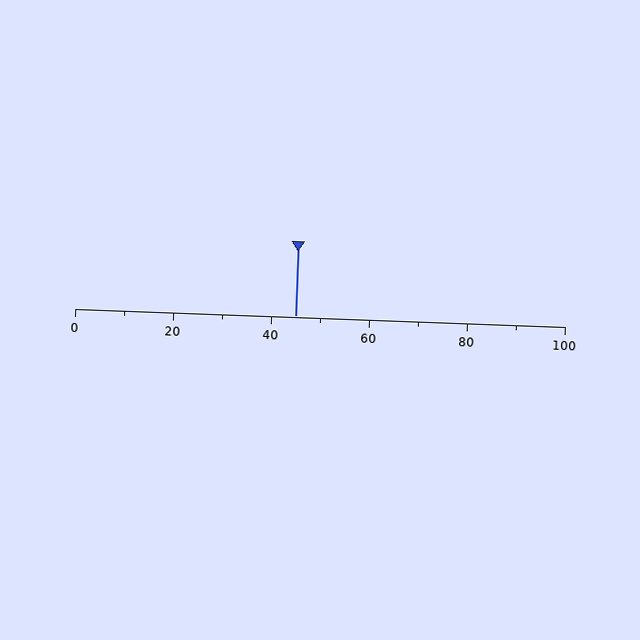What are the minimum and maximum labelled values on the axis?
The axis runs from 0 to 100.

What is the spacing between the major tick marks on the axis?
The major ticks are spaced 20 apart.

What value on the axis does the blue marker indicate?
The marker indicates approximately 45.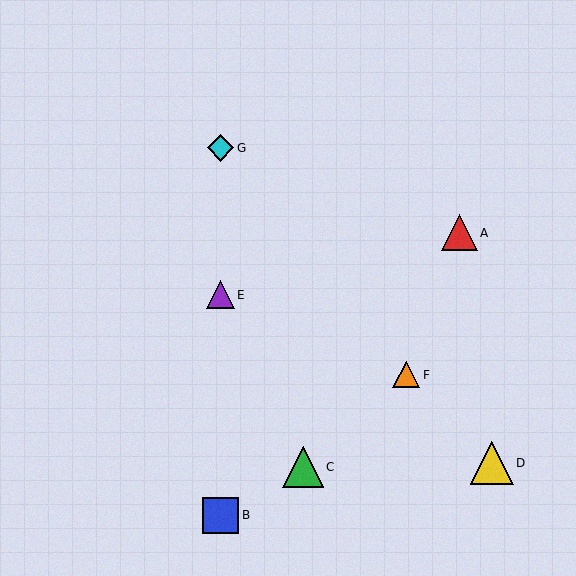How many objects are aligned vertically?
3 objects (B, E, G) are aligned vertically.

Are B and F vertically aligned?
No, B is at x≈220 and F is at x≈406.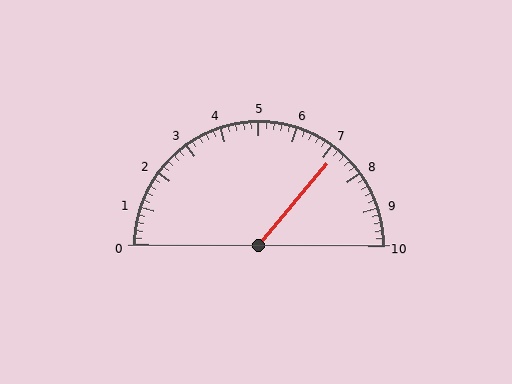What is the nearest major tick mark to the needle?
The nearest major tick mark is 7.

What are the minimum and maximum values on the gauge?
The gauge ranges from 0 to 10.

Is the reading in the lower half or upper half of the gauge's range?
The reading is in the upper half of the range (0 to 10).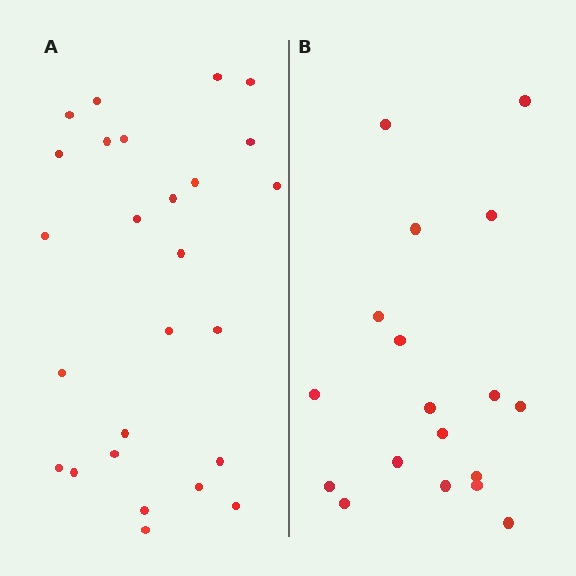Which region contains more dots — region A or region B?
Region A (the left region) has more dots.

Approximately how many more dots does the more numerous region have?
Region A has roughly 8 or so more dots than region B.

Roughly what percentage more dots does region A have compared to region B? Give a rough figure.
About 45% more.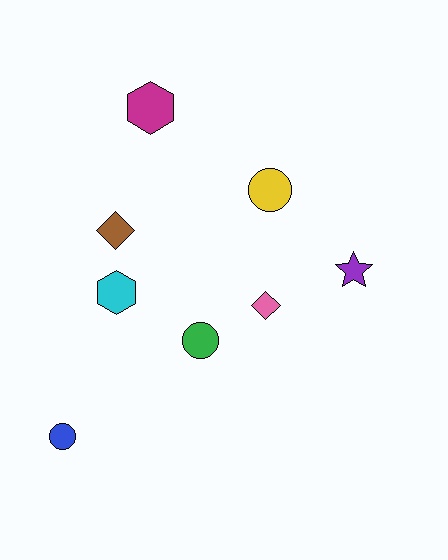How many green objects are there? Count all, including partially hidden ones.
There is 1 green object.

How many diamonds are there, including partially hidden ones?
There are 2 diamonds.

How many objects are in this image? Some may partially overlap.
There are 8 objects.